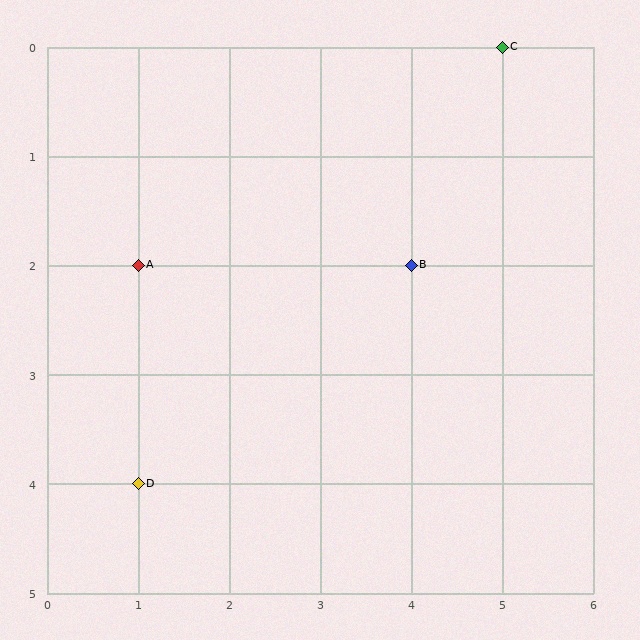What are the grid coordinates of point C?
Point C is at grid coordinates (5, 0).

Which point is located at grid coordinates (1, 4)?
Point D is at (1, 4).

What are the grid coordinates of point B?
Point B is at grid coordinates (4, 2).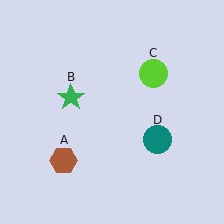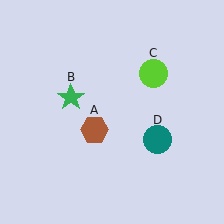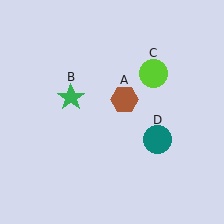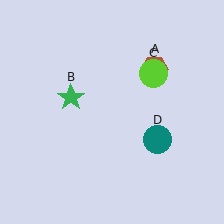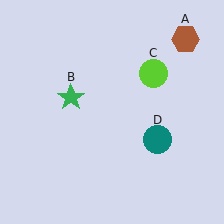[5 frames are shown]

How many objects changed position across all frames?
1 object changed position: brown hexagon (object A).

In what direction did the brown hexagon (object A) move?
The brown hexagon (object A) moved up and to the right.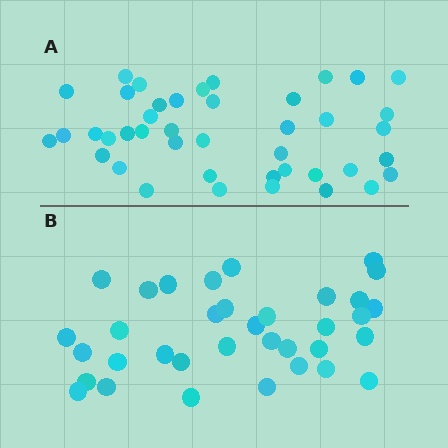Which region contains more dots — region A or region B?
Region A (the top region) has more dots.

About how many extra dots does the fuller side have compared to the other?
Region A has roughly 8 or so more dots than region B.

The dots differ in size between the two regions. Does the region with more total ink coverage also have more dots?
No. Region B has more total ink coverage because its dots are larger, but region A actually contains more individual dots. Total area can be misleading — the number of items is what matters here.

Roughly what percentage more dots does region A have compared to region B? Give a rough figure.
About 20% more.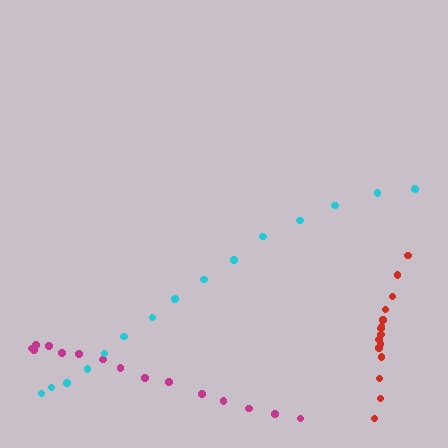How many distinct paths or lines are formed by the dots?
There are 3 distinct paths.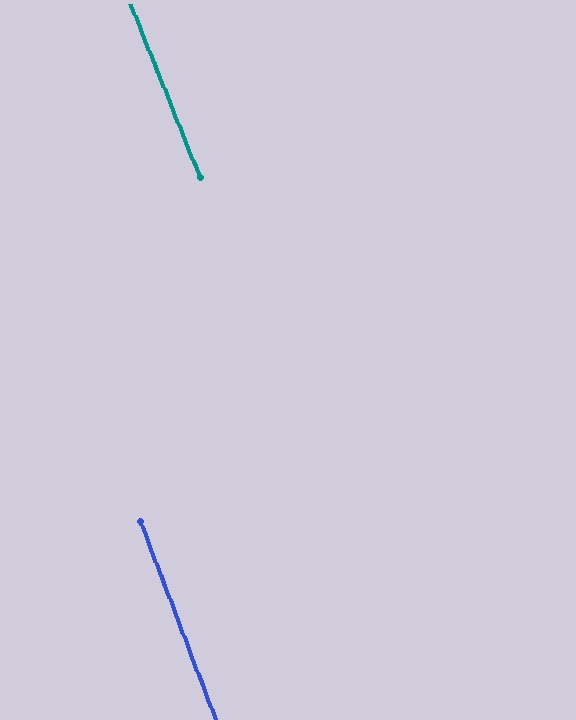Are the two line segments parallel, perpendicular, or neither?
Parallel — their directions differ by only 1.1°.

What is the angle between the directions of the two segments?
Approximately 1 degree.